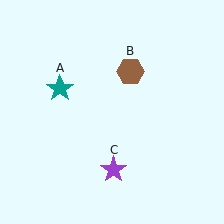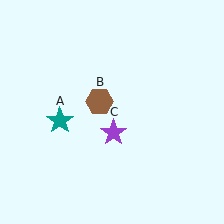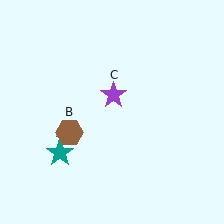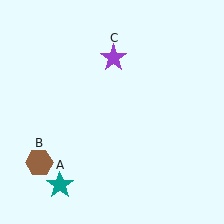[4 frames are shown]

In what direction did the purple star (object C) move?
The purple star (object C) moved up.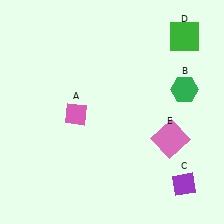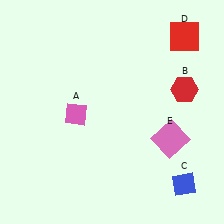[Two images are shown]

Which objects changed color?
B changed from green to red. C changed from purple to blue. D changed from green to red.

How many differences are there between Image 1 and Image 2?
There are 3 differences between the two images.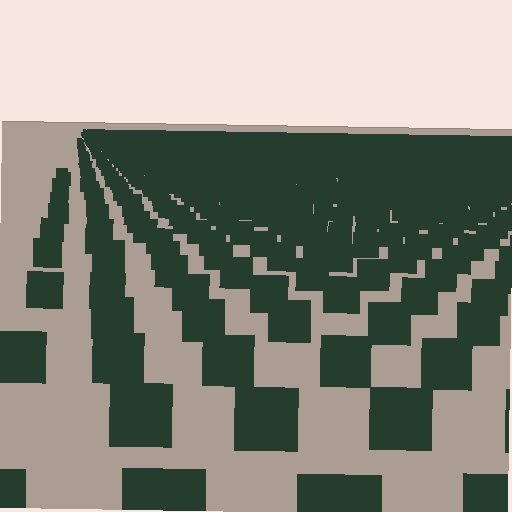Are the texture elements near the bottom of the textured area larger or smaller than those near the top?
Larger. Near the bottom, elements are closer to the viewer and appear at a bigger on-screen size.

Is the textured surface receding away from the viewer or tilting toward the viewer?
The surface is receding away from the viewer. Texture elements get smaller and denser toward the top.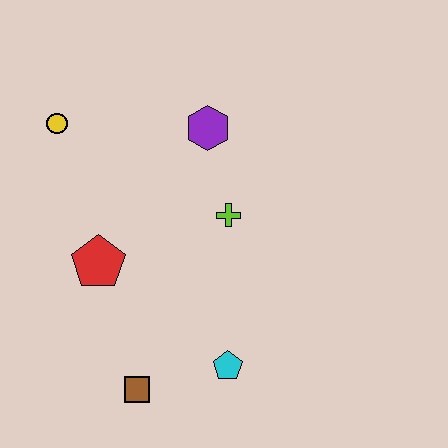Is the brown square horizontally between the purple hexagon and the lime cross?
No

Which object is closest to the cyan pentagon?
The brown square is closest to the cyan pentagon.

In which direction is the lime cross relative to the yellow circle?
The lime cross is to the right of the yellow circle.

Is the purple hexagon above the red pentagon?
Yes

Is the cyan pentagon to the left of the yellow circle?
No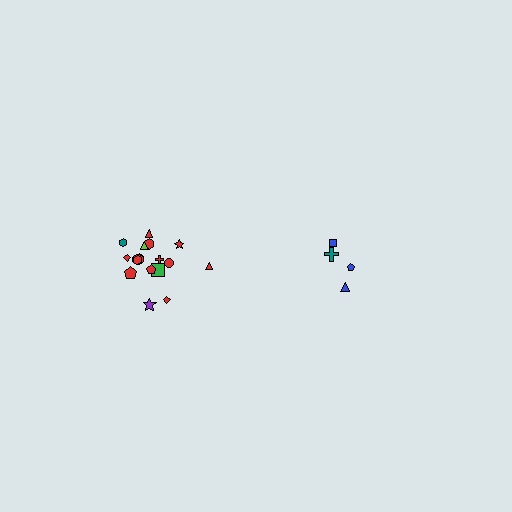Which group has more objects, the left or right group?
The left group.